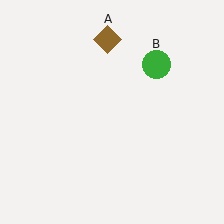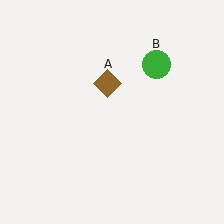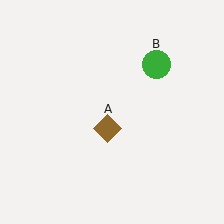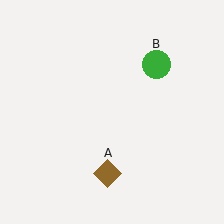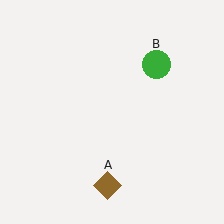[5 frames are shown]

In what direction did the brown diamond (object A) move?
The brown diamond (object A) moved down.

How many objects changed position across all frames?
1 object changed position: brown diamond (object A).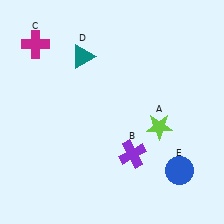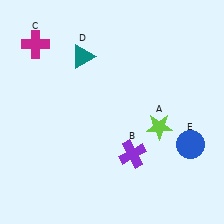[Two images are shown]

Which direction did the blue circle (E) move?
The blue circle (E) moved up.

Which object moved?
The blue circle (E) moved up.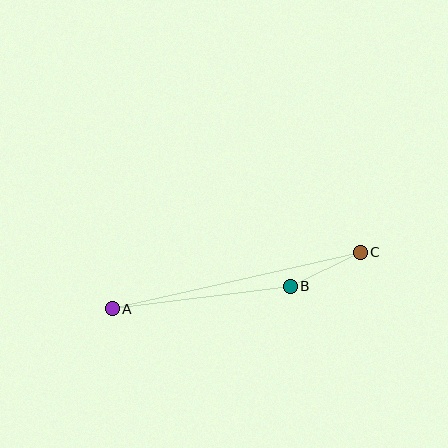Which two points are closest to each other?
Points B and C are closest to each other.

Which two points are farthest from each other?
Points A and C are farthest from each other.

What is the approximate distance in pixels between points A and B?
The distance between A and B is approximately 180 pixels.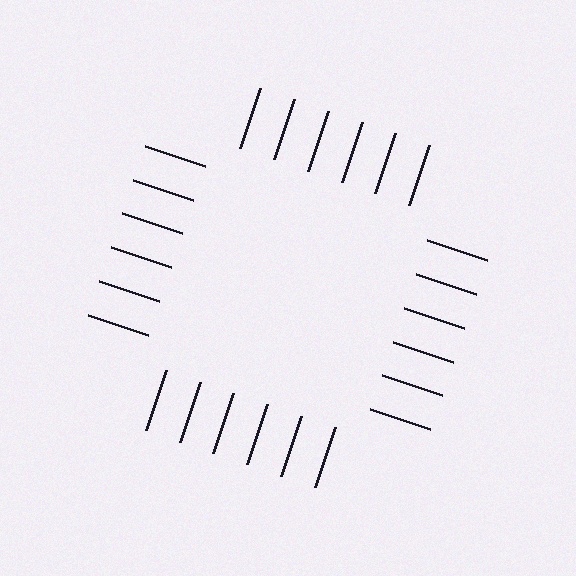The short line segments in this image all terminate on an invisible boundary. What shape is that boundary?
An illusory square — the line segments terminate on its edges but no continuous stroke is drawn.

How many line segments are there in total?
24 — 6 along each of the 4 edges.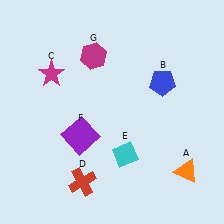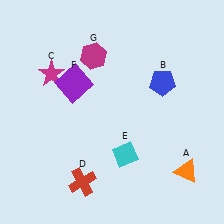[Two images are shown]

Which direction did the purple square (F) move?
The purple square (F) moved up.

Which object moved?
The purple square (F) moved up.